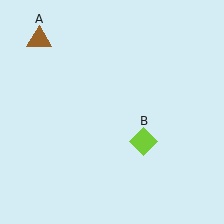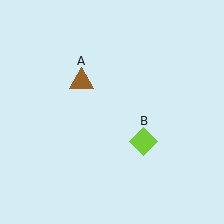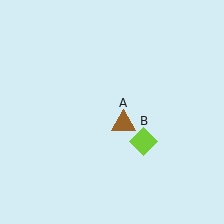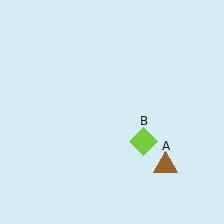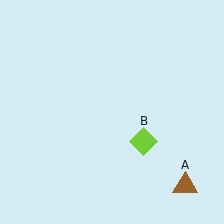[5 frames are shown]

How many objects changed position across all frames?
1 object changed position: brown triangle (object A).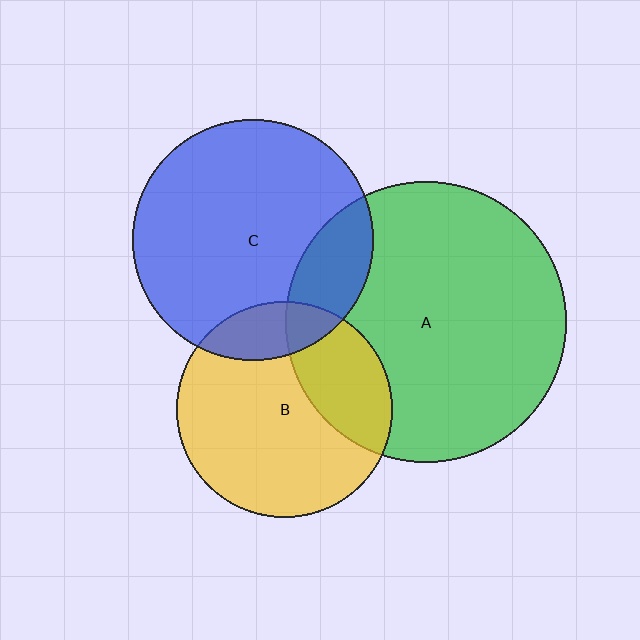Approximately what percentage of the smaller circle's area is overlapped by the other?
Approximately 30%.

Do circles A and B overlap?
Yes.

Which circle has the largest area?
Circle A (green).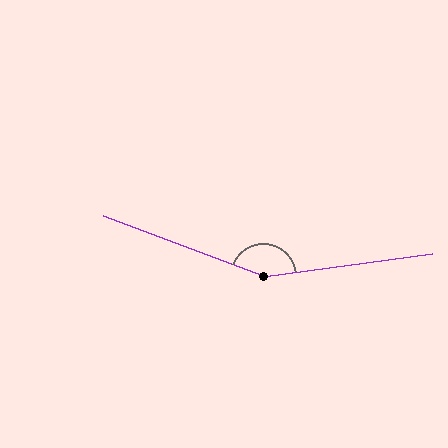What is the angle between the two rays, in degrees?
Approximately 152 degrees.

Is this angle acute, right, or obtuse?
It is obtuse.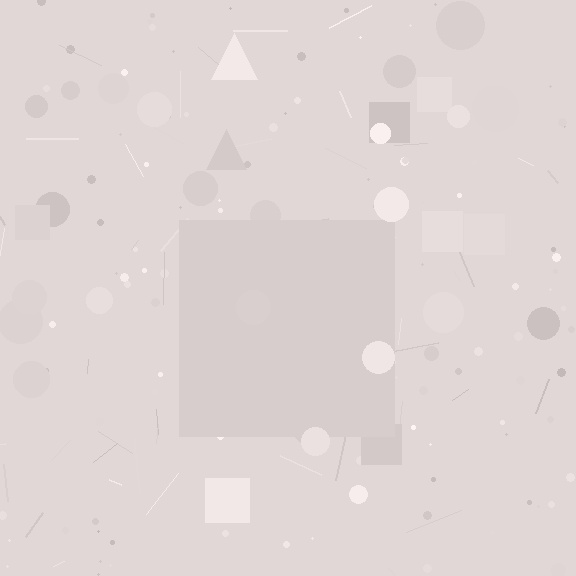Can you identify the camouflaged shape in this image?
The camouflaged shape is a square.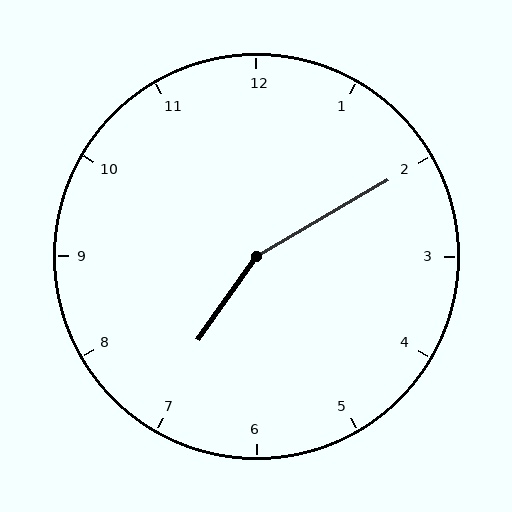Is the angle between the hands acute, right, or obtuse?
It is obtuse.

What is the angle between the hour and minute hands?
Approximately 155 degrees.